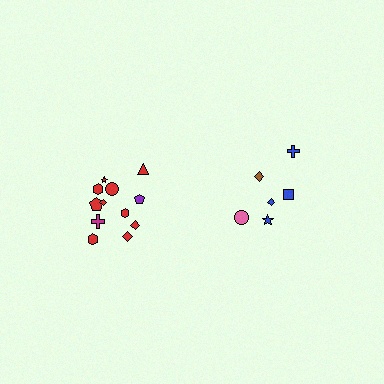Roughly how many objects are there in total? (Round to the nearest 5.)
Roughly 20 objects in total.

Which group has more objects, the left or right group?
The left group.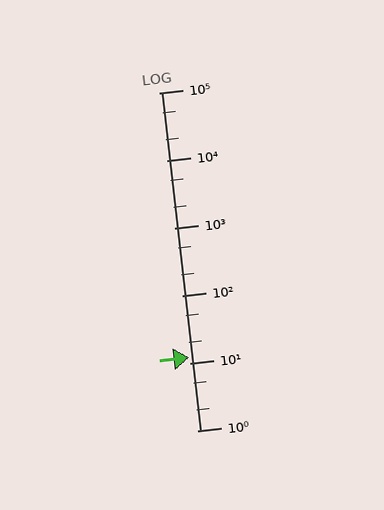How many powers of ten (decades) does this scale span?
The scale spans 5 decades, from 1 to 100000.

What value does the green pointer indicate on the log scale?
The pointer indicates approximately 12.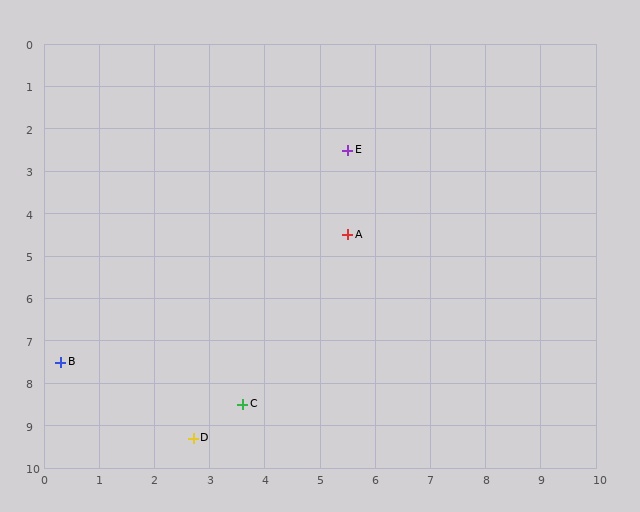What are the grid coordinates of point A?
Point A is at approximately (5.5, 4.5).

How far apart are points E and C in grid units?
Points E and C are about 6.3 grid units apart.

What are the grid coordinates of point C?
Point C is at approximately (3.6, 8.5).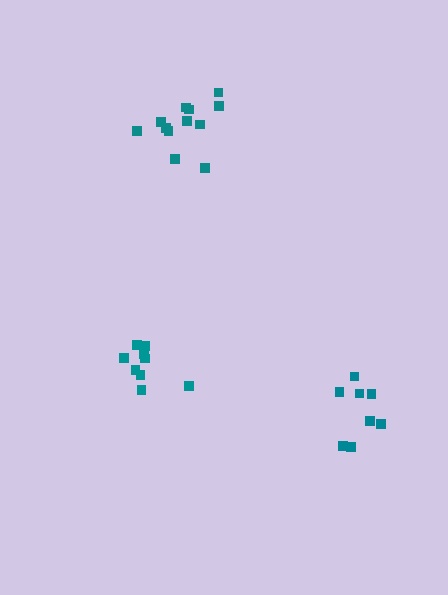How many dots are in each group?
Group 1: 9 dots, Group 2: 8 dots, Group 3: 12 dots (29 total).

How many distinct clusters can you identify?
There are 3 distinct clusters.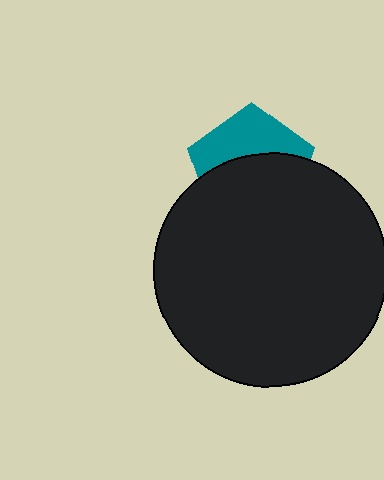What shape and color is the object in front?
The object in front is a black circle.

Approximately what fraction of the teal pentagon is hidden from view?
Roughly 60% of the teal pentagon is hidden behind the black circle.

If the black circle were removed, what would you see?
You would see the complete teal pentagon.